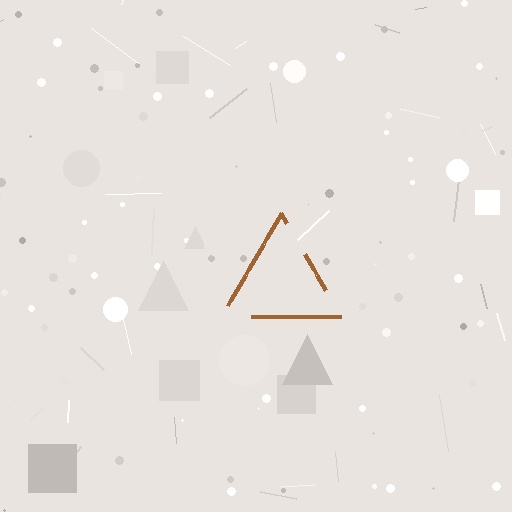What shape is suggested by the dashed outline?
The dashed outline suggests a triangle.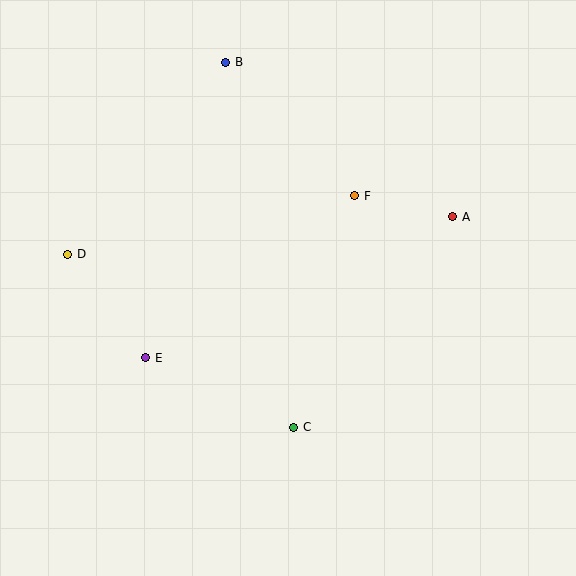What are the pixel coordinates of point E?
Point E is at (146, 358).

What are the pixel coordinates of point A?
Point A is at (453, 217).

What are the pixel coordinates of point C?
Point C is at (294, 427).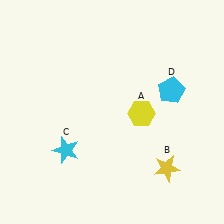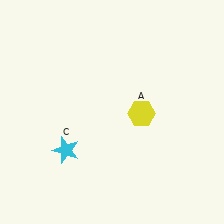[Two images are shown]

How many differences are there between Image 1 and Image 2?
There are 2 differences between the two images.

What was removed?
The yellow star (B), the cyan pentagon (D) were removed in Image 2.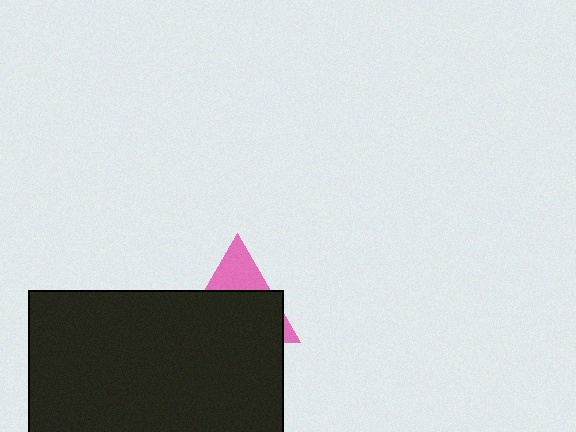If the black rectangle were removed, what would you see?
You would see the complete pink triangle.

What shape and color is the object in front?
The object in front is a black rectangle.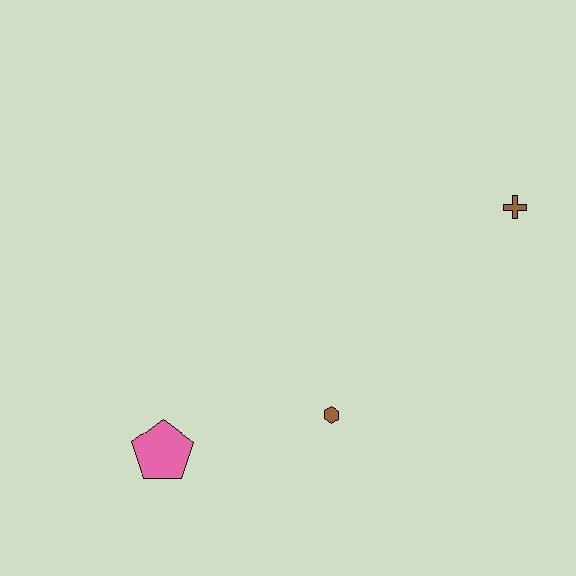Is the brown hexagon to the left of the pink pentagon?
No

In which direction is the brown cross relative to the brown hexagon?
The brown cross is above the brown hexagon.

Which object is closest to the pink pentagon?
The brown hexagon is closest to the pink pentagon.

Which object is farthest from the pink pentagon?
The brown cross is farthest from the pink pentagon.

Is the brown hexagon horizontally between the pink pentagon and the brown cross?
Yes